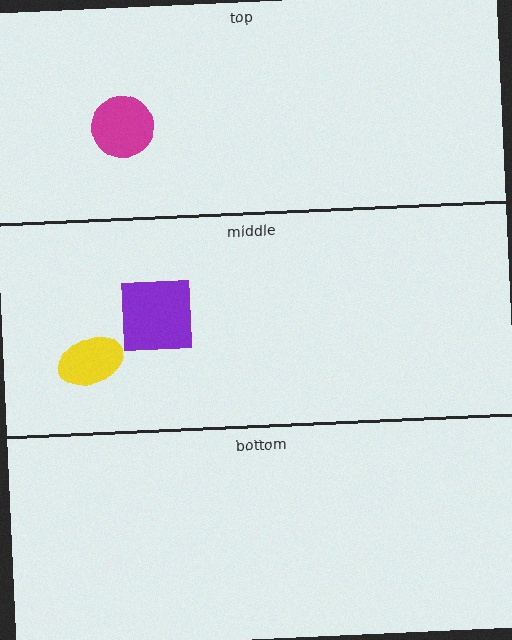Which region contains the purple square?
The middle region.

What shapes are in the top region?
The magenta circle.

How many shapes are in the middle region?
2.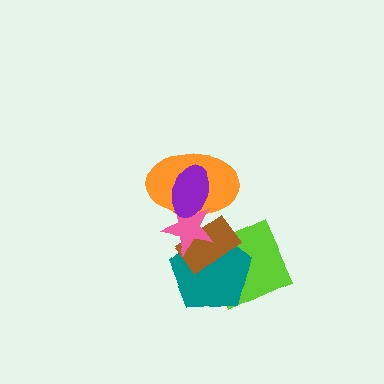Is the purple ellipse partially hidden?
No, no other shape covers it.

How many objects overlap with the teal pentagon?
3 objects overlap with the teal pentagon.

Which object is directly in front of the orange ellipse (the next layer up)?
The pink star is directly in front of the orange ellipse.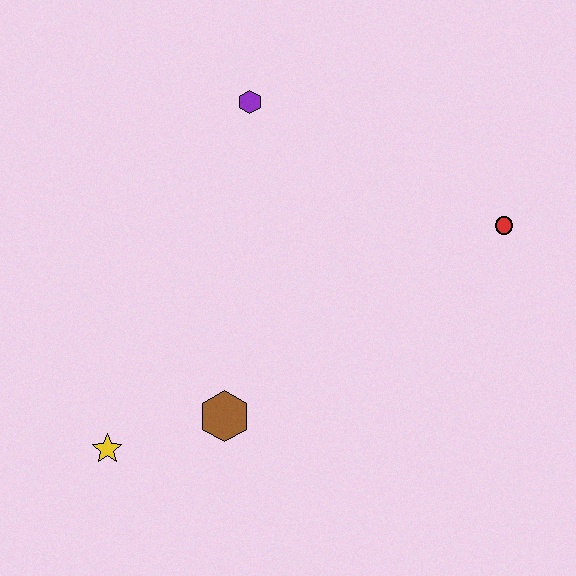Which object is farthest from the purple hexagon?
The yellow star is farthest from the purple hexagon.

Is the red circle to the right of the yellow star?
Yes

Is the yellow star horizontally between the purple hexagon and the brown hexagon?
No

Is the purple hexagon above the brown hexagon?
Yes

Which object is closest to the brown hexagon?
The yellow star is closest to the brown hexagon.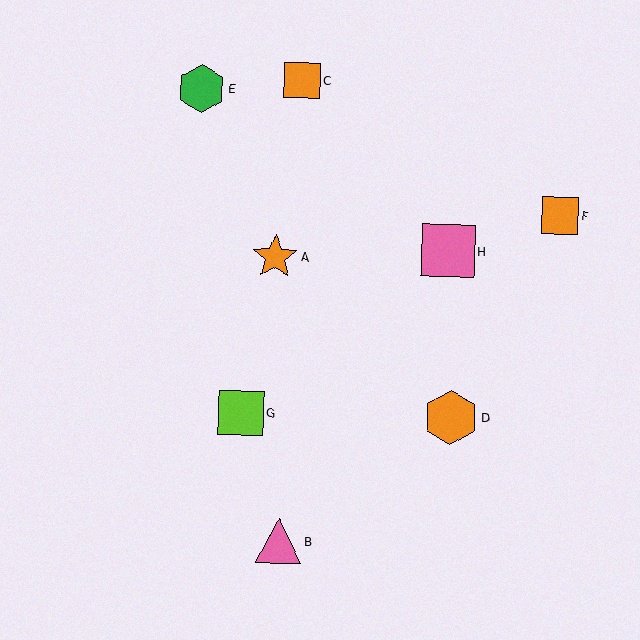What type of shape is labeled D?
Shape D is an orange hexagon.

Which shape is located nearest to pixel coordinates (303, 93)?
The orange square (labeled C) at (302, 80) is nearest to that location.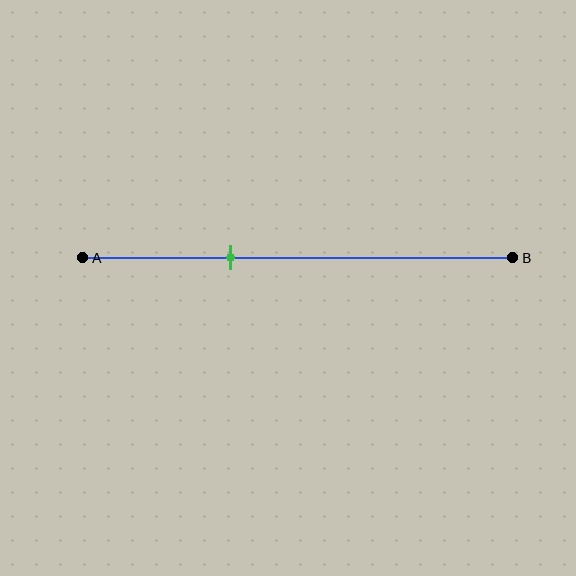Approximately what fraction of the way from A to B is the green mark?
The green mark is approximately 35% of the way from A to B.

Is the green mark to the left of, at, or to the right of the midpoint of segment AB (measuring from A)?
The green mark is to the left of the midpoint of segment AB.